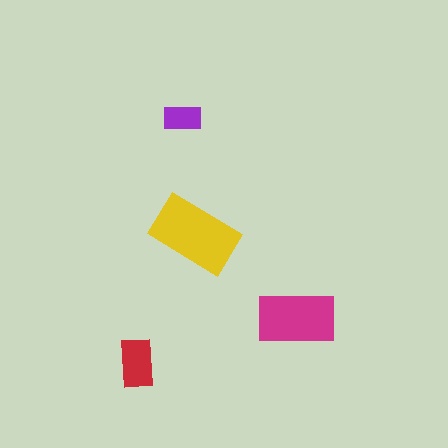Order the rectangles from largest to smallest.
the yellow one, the magenta one, the red one, the purple one.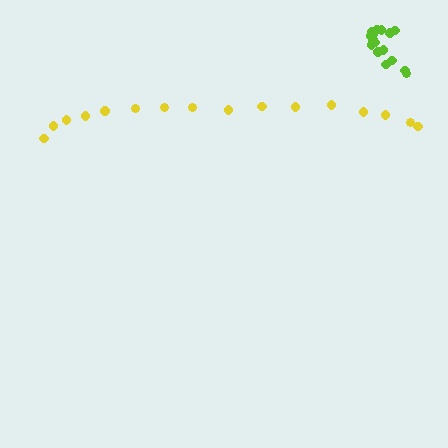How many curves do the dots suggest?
There are 2 distinct paths.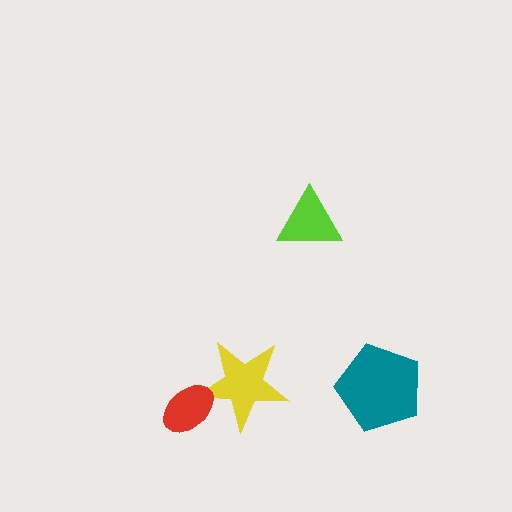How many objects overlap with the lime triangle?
0 objects overlap with the lime triangle.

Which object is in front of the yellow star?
The red ellipse is in front of the yellow star.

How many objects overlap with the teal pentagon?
0 objects overlap with the teal pentagon.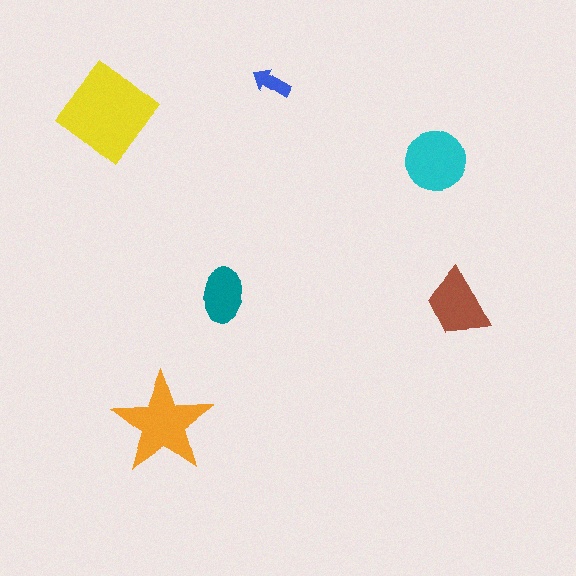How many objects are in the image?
There are 6 objects in the image.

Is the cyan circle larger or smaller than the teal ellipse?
Larger.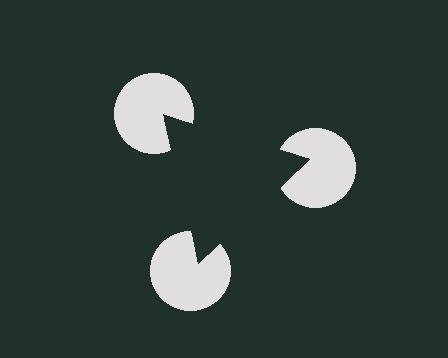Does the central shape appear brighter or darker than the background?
It typically appears slightly darker than the background, even though no actual brightness change is drawn.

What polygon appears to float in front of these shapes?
An illusory triangle — its edges are inferred from the aligned wedge cuts in the pac-man discs, not physically drawn.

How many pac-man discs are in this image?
There are 3 — one at each vertex of the illusory triangle.